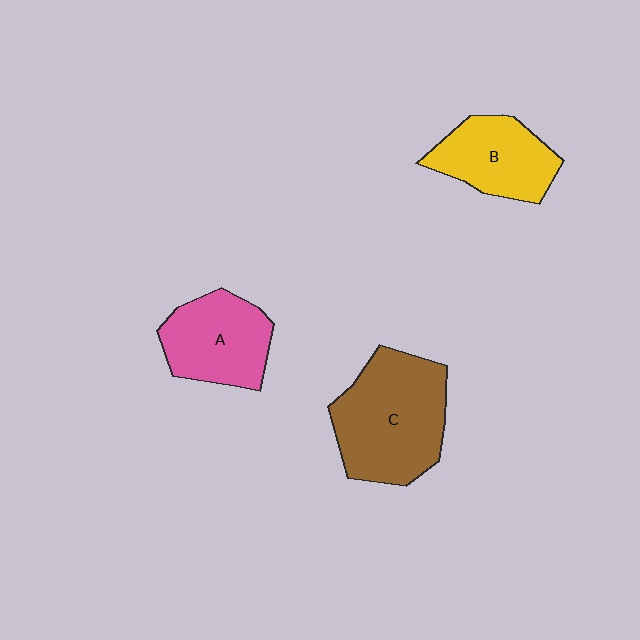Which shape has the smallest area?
Shape B (yellow).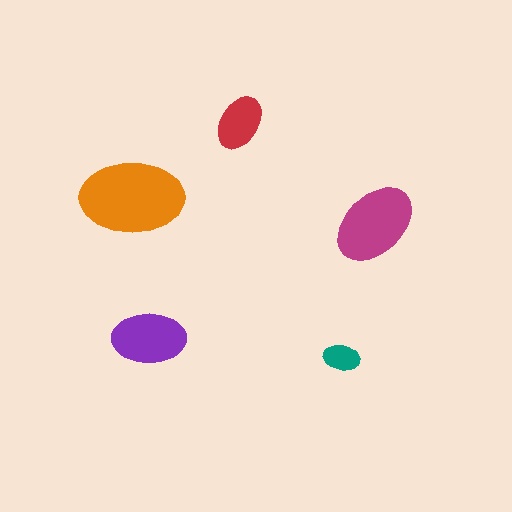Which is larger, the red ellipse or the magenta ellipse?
The magenta one.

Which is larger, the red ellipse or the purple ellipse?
The purple one.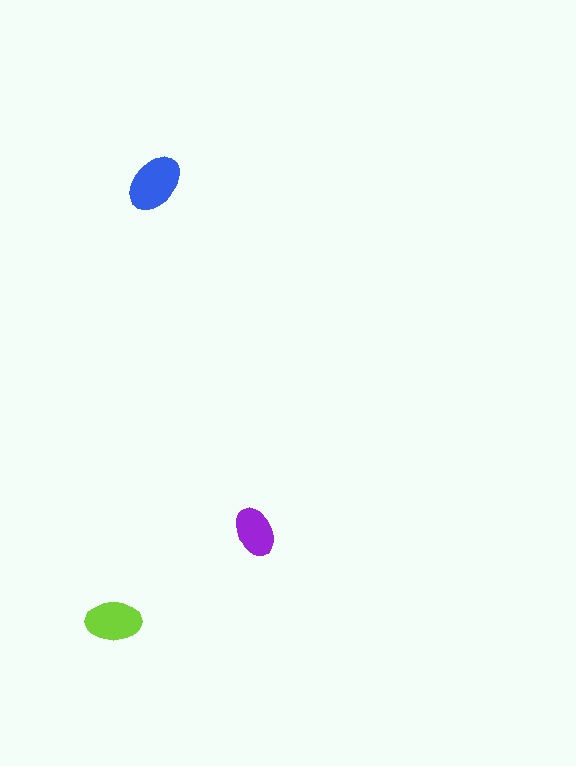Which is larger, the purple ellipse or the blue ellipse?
The blue one.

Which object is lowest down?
The lime ellipse is bottommost.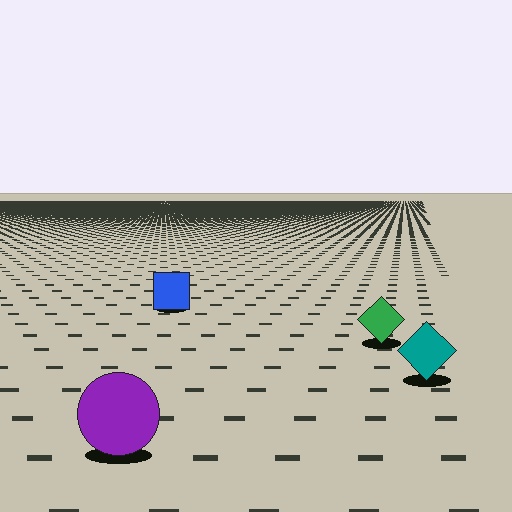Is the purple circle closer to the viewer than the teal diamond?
Yes. The purple circle is closer — you can tell from the texture gradient: the ground texture is coarser near it.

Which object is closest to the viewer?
The purple circle is closest. The texture marks near it are larger and more spread out.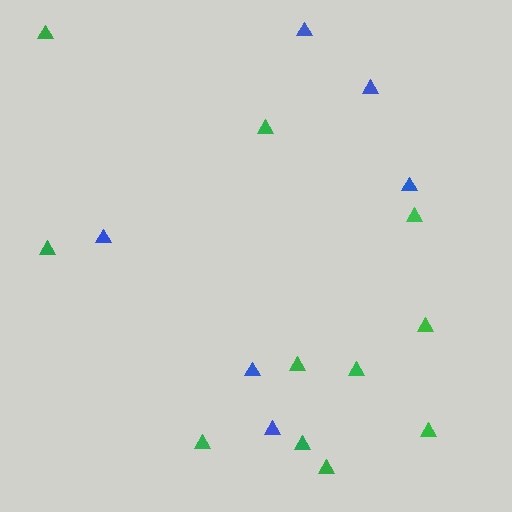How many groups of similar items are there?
There are 2 groups: one group of blue triangles (6) and one group of green triangles (11).